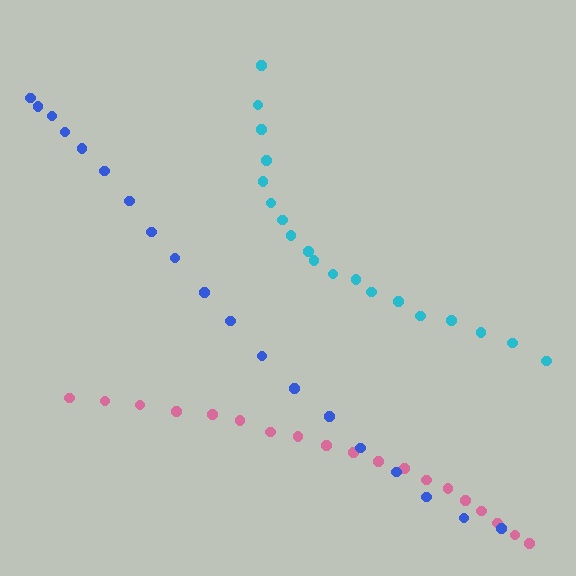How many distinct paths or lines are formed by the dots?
There are 3 distinct paths.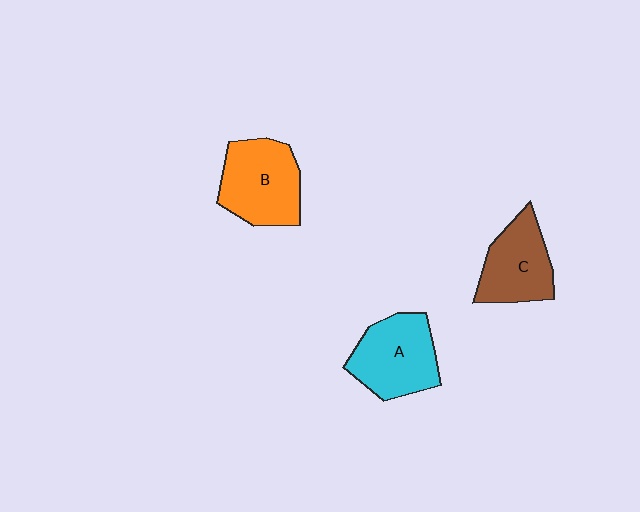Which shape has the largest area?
Shape B (orange).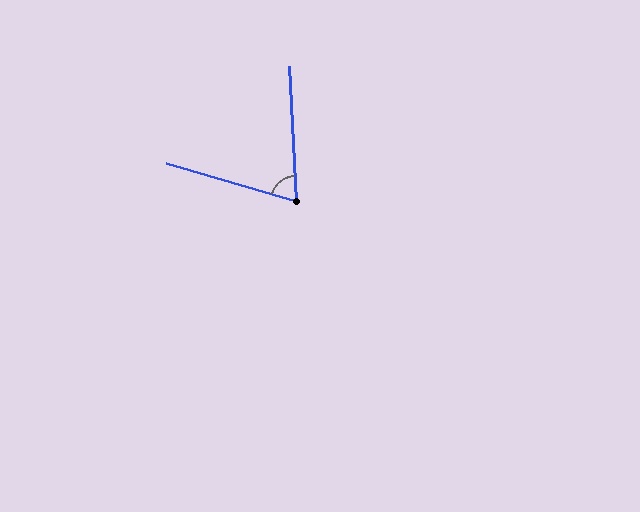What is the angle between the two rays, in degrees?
Approximately 71 degrees.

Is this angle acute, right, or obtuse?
It is acute.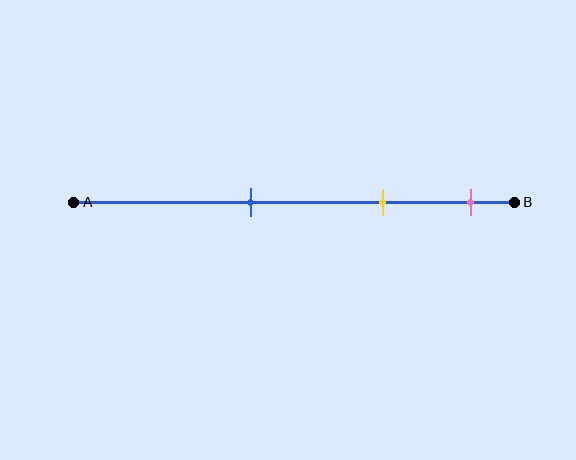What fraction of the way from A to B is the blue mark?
The blue mark is approximately 40% (0.4) of the way from A to B.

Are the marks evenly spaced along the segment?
Yes, the marks are approximately evenly spaced.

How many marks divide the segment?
There are 3 marks dividing the segment.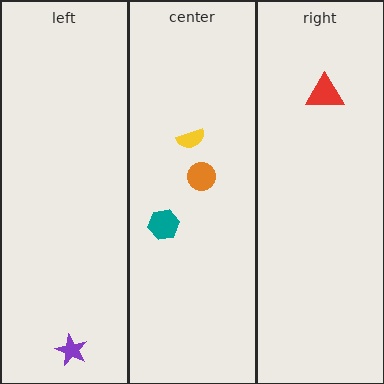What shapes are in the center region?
The yellow semicircle, the orange circle, the teal hexagon.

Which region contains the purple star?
The left region.